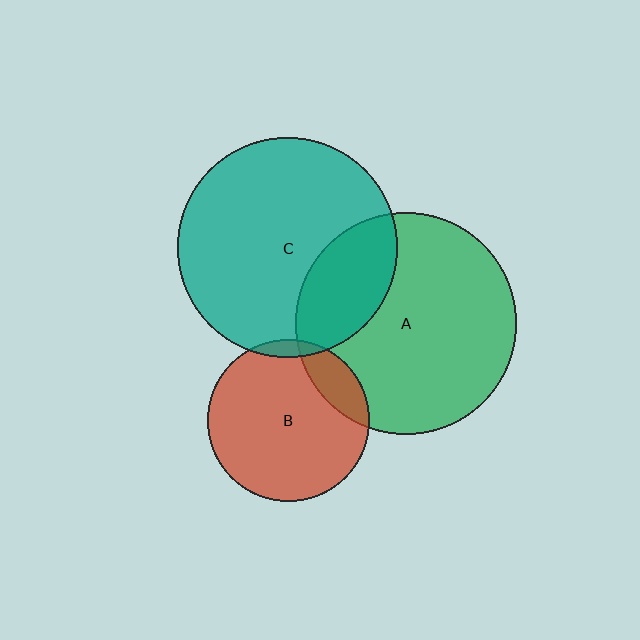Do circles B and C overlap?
Yes.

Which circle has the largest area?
Circle A (green).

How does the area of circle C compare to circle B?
Approximately 1.8 times.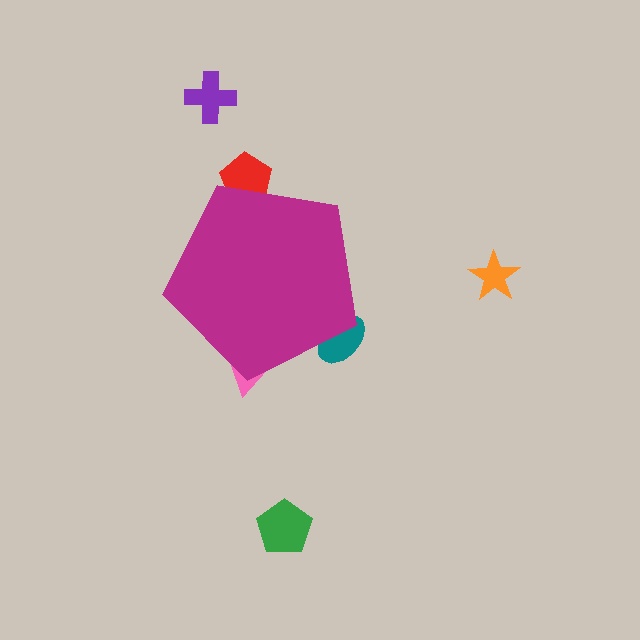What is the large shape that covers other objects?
A magenta pentagon.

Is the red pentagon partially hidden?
Yes, the red pentagon is partially hidden behind the magenta pentagon.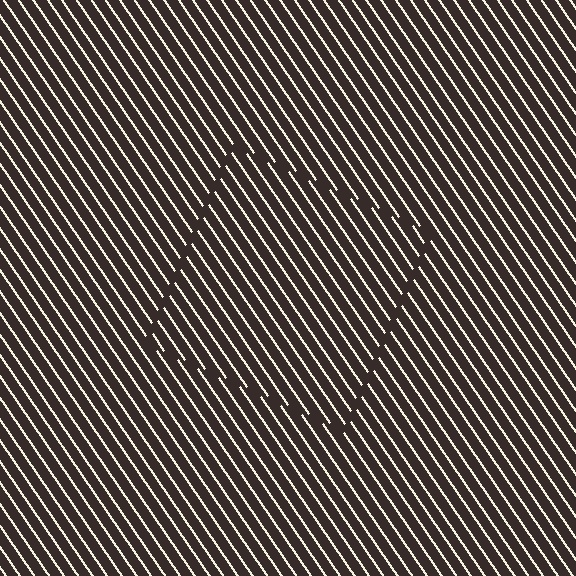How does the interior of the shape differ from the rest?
The interior of the shape contains the same grating, shifted by half a period — the contour is defined by the phase discontinuity where line-ends from the inner and outer gratings abut.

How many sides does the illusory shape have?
4 sides — the line-ends trace a square.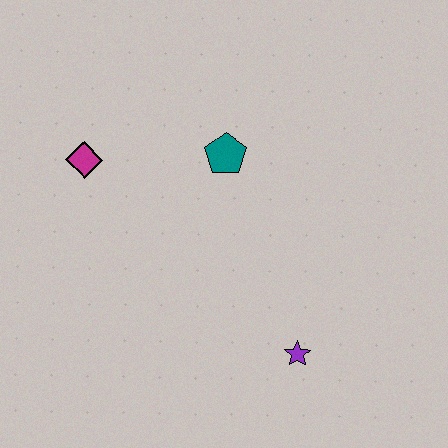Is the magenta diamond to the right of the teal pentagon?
No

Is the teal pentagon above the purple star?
Yes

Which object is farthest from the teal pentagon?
The purple star is farthest from the teal pentagon.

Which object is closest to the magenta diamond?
The teal pentagon is closest to the magenta diamond.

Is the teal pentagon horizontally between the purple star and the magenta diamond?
Yes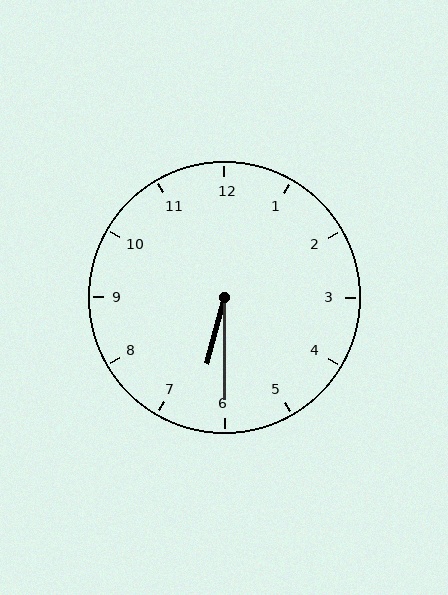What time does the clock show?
6:30.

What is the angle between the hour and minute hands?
Approximately 15 degrees.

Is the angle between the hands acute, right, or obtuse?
It is acute.